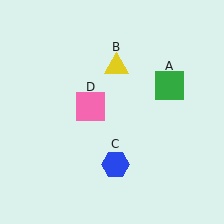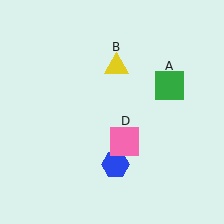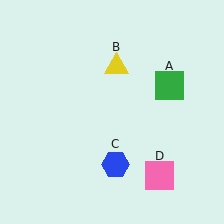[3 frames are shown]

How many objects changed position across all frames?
1 object changed position: pink square (object D).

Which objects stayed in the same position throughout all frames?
Green square (object A) and yellow triangle (object B) and blue hexagon (object C) remained stationary.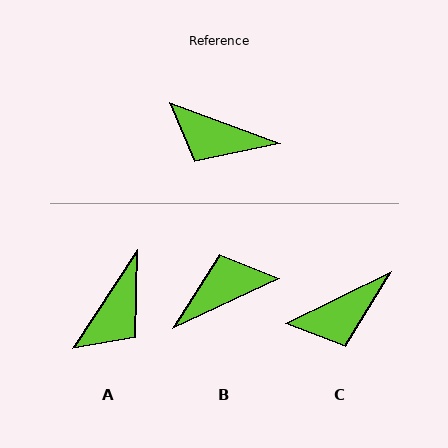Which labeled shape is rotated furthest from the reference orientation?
B, about 134 degrees away.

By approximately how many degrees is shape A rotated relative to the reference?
Approximately 77 degrees counter-clockwise.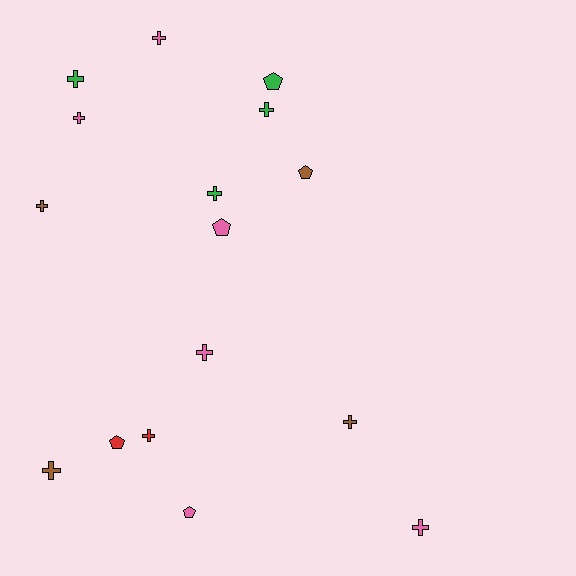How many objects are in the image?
There are 16 objects.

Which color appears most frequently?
Pink, with 6 objects.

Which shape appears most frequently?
Cross, with 11 objects.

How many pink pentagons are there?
There are 2 pink pentagons.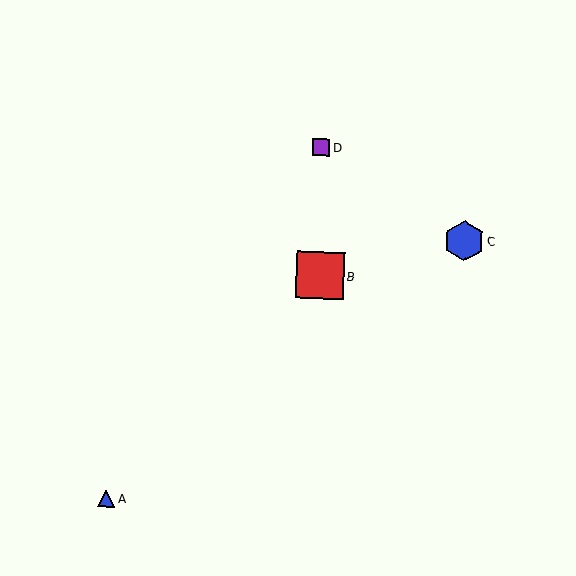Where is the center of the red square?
The center of the red square is at (320, 276).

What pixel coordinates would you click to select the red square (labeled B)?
Click at (320, 276) to select the red square B.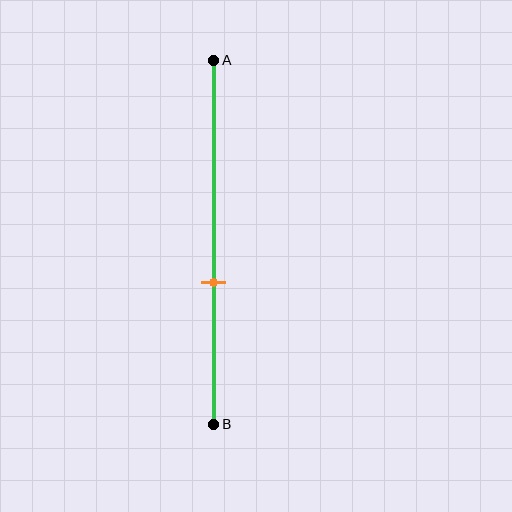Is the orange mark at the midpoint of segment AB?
No, the mark is at about 60% from A, not at the 50% midpoint.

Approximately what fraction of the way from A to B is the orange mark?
The orange mark is approximately 60% of the way from A to B.